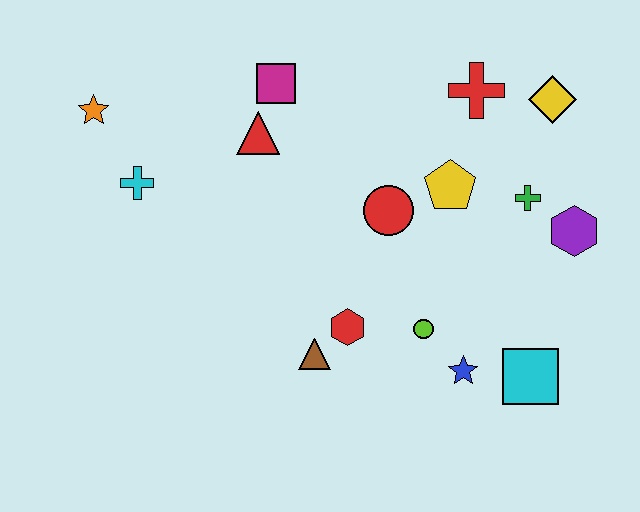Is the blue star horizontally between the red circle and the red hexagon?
No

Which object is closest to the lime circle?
The blue star is closest to the lime circle.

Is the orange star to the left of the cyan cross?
Yes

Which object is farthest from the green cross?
The orange star is farthest from the green cross.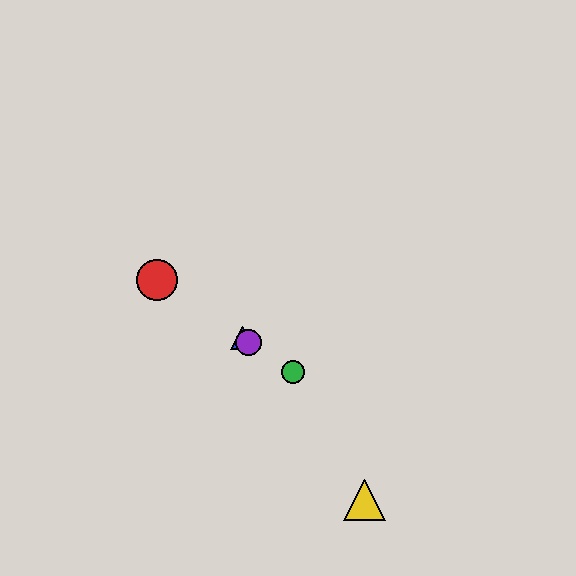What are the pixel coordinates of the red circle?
The red circle is at (157, 280).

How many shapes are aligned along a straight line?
4 shapes (the red circle, the blue triangle, the green circle, the purple circle) are aligned along a straight line.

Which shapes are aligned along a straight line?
The red circle, the blue triangle, the green circle, the purple circle are aligned along a straight line.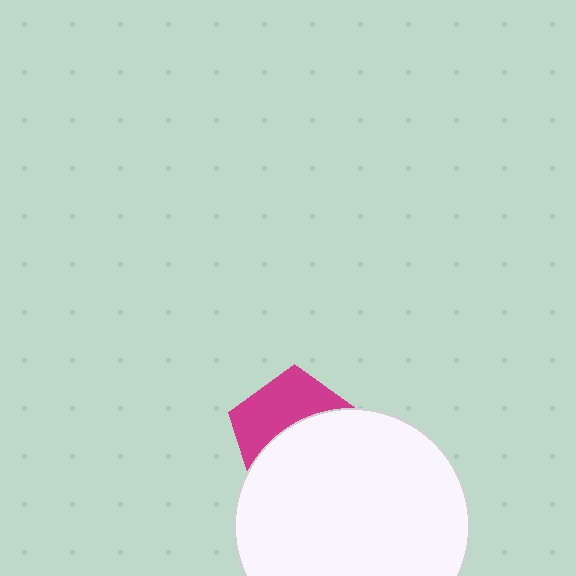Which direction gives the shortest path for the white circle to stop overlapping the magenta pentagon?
Moving down gives the shortest separation.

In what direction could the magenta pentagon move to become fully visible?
The magenta pentagon could move up. That would shift it out from behind the white circle entirely.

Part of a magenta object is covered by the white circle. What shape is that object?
It is a pentagon.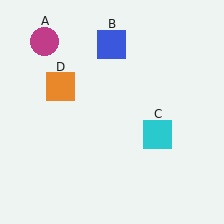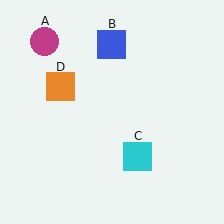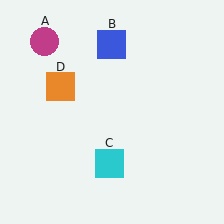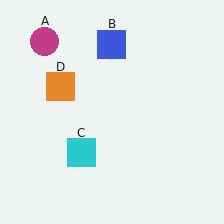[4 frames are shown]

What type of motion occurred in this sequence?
The cyan square (object C) rotated clockwise around the center of the scene.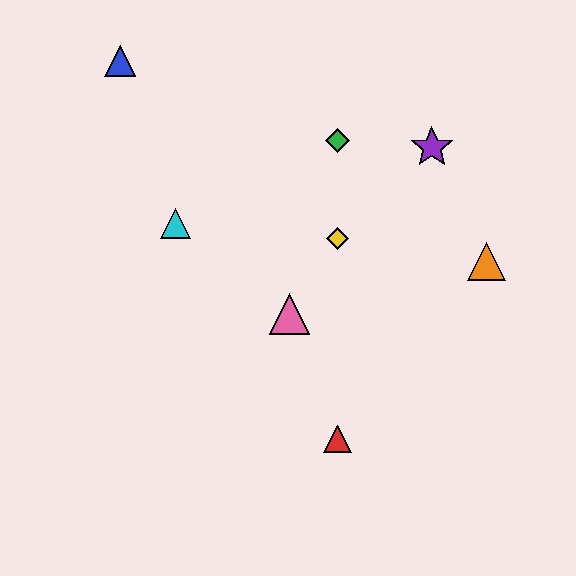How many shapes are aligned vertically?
3 shapes (the red triangle, the green diamond, the yellow diamond) are aligned vertically.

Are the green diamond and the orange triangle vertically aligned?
No, the green diamond is at x≈338 and the orange triangle is at x≈487.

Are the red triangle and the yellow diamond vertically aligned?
Yes, both are at x≈338.